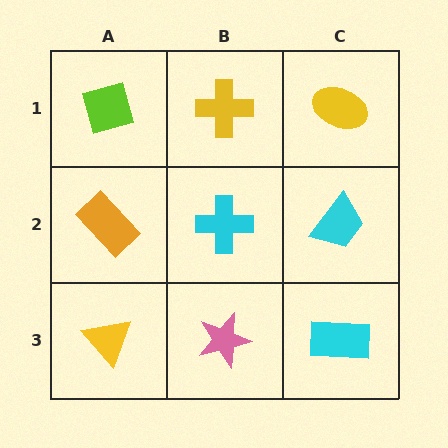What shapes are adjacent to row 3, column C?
A cyan trapezoid (row 2, column C), a pink star (row 3, column B).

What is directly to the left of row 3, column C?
A pink star.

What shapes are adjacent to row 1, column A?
An orange rectangle (row 2, column A), a yellow cross (row 1, column B).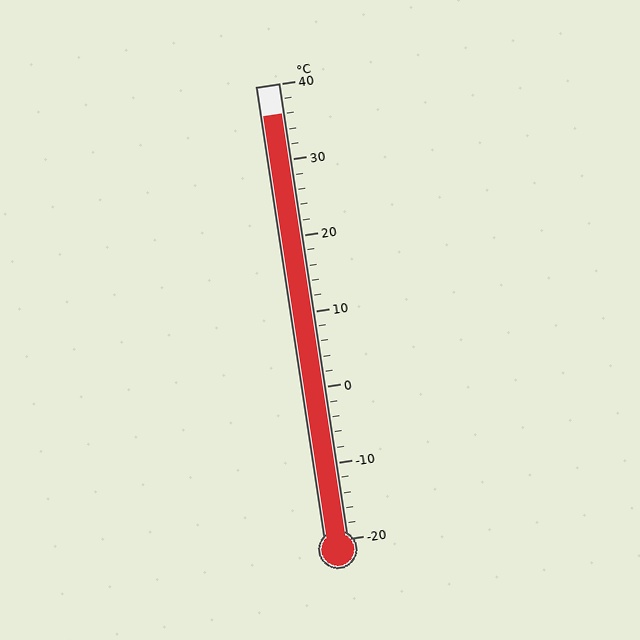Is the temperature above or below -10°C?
The temperature is above -10°C.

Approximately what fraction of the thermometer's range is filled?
The thermometer is filled to approximately 95% of its range.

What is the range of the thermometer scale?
The thermometer scale ranges from -20°C to 40°C.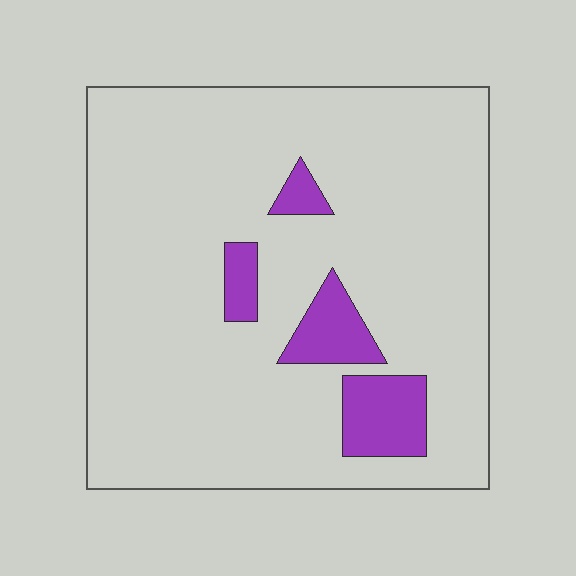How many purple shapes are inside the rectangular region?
4.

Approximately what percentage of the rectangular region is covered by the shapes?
Approximately 10%.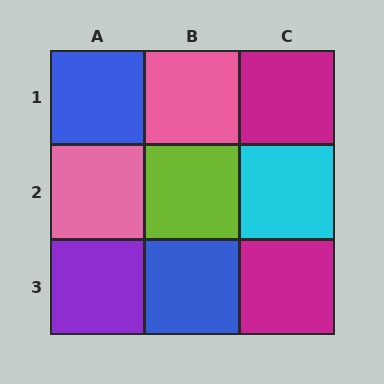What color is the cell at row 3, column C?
Magenta.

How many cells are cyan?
1 cell is cyan.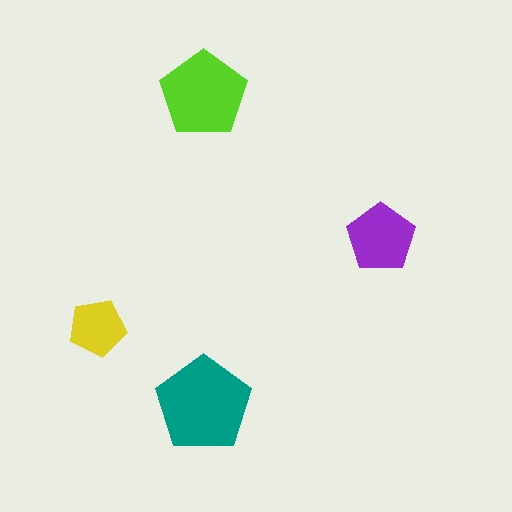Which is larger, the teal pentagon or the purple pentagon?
The teal one.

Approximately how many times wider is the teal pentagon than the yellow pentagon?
About 1.5 times wider.